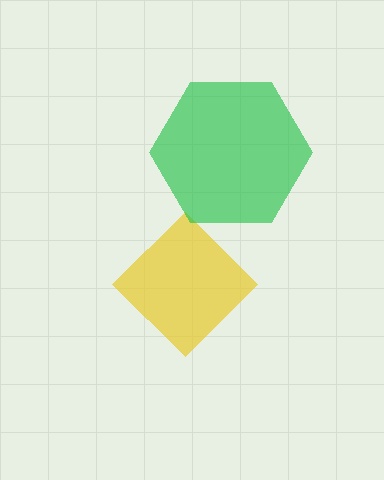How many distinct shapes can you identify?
There are 2 distinct shapes: a yellow diamond, a green hexagon.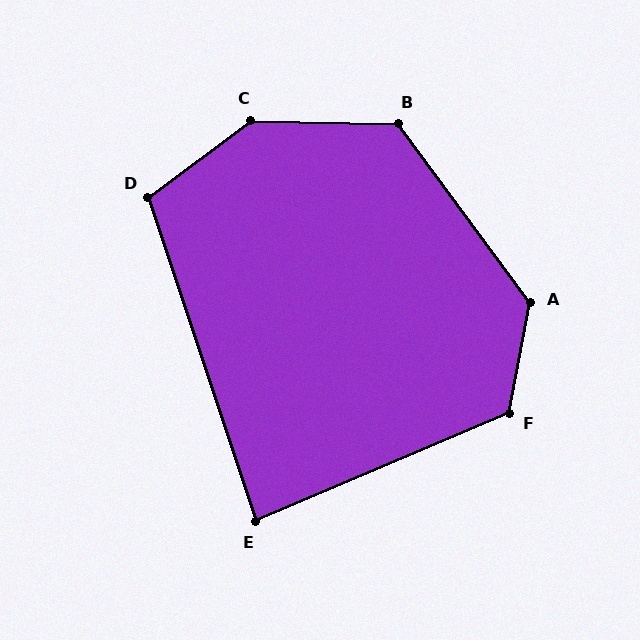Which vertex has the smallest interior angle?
E, at approximately 85 degrees.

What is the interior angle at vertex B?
Approximately 128 degrees (obtuse).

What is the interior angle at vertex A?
Approximately 133 degrees (obtuse).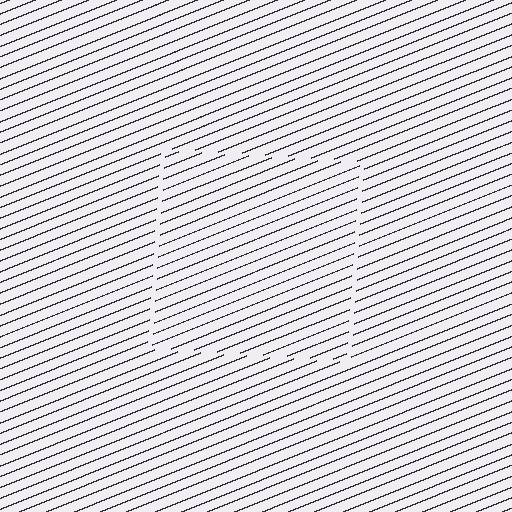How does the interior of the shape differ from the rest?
The interior of the shape contains the same grating, shifted by half a period — the contour is defined by the phase discontinuity where line-ends from the inner and outer gratings abut.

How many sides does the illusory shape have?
4 sides — the line-ends trace a square.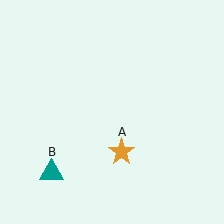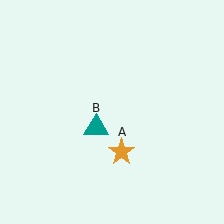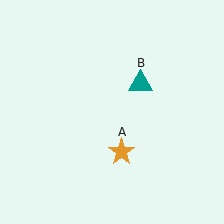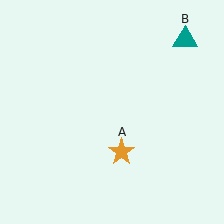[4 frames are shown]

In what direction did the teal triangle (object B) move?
The teal triangle (object B) moved up and to the right.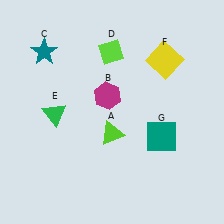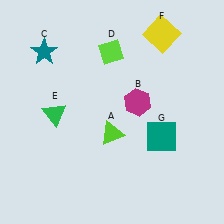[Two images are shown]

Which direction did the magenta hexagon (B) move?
The magenta hexagon (B) moved right.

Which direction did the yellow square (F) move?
The yellow square (F) moved up.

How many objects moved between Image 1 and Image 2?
2 objects moved between the two images.